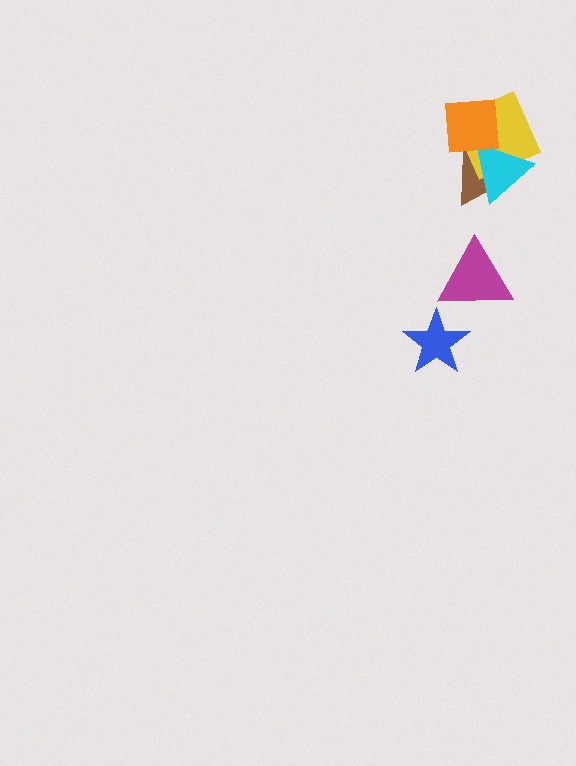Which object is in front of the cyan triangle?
The orange square is in front of the cyan triangle.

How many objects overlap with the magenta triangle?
0 objects overlap with the magenta triangle.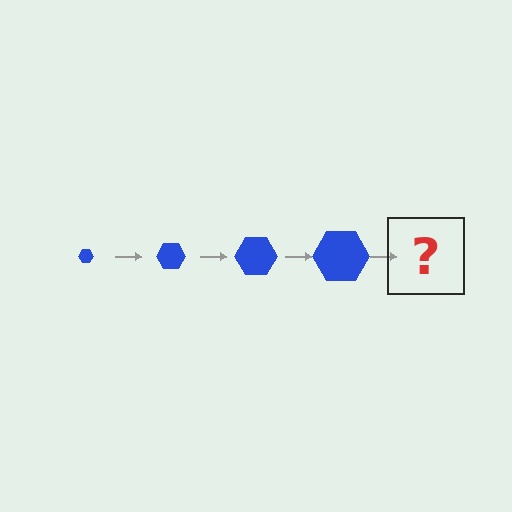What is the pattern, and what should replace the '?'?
The pattern is that the hexagon gets progressively larger each step. The '?' should be a blue hexagon, larger than the previous one.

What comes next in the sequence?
The next element should be a blue hexagon, larger than the previous one.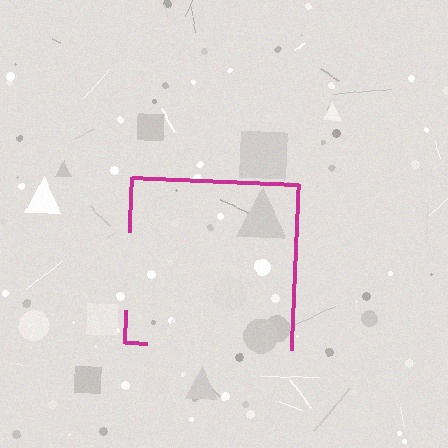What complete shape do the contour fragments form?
The contour fragments form a square.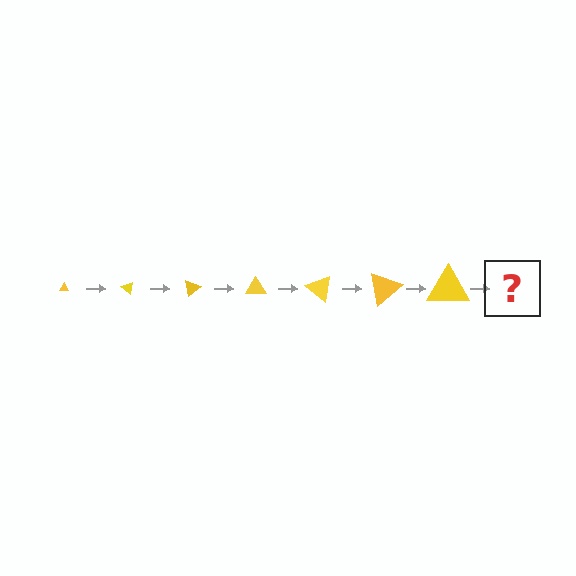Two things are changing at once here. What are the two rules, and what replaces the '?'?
The two rules are that the triangle grows larger each step and it rotates 40 degrees each step. The '?' should be a triangle, larger than the previous one and rotated 280 degrees from the start.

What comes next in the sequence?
The next element should be a triangle, larger than the previous one and rotated 280 degrees from the start.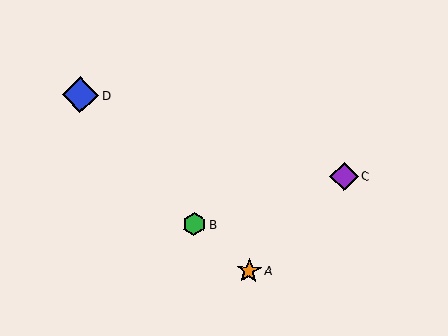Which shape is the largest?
The blue diamond (labeled D) is the largest.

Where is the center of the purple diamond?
The center of the purple diamond is at (344, 176).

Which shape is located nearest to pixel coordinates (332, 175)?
The purple diamond (labeled C) at (344, 176) is nearest to that location.